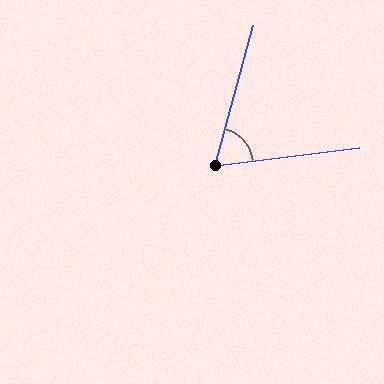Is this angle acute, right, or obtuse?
It is acute.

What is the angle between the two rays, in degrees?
Approximately 68 degrees.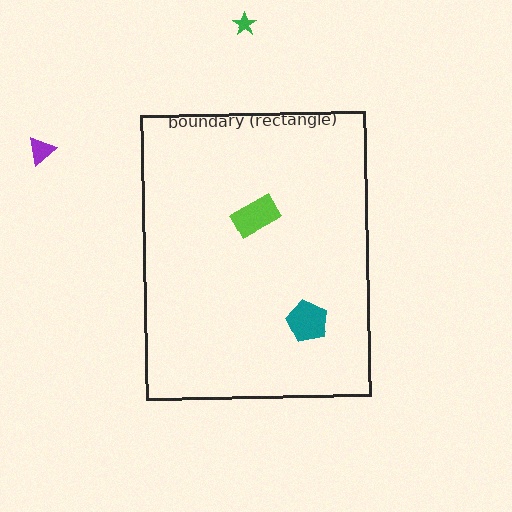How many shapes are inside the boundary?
2 inside, 2 outside.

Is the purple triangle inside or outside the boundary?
Outside.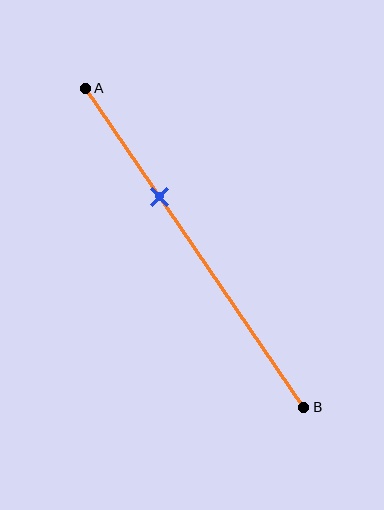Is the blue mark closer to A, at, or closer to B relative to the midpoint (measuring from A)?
The blue mark is closer to point A than the midpoint of segment AB.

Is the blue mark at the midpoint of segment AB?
No, the mark is at about 35% from A, not at the 50% midpoint.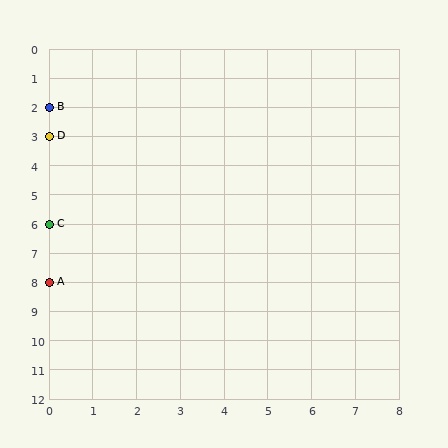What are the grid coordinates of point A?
Point A is at grid coordinates (0, 8).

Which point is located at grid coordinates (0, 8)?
Point A is at (0, 8).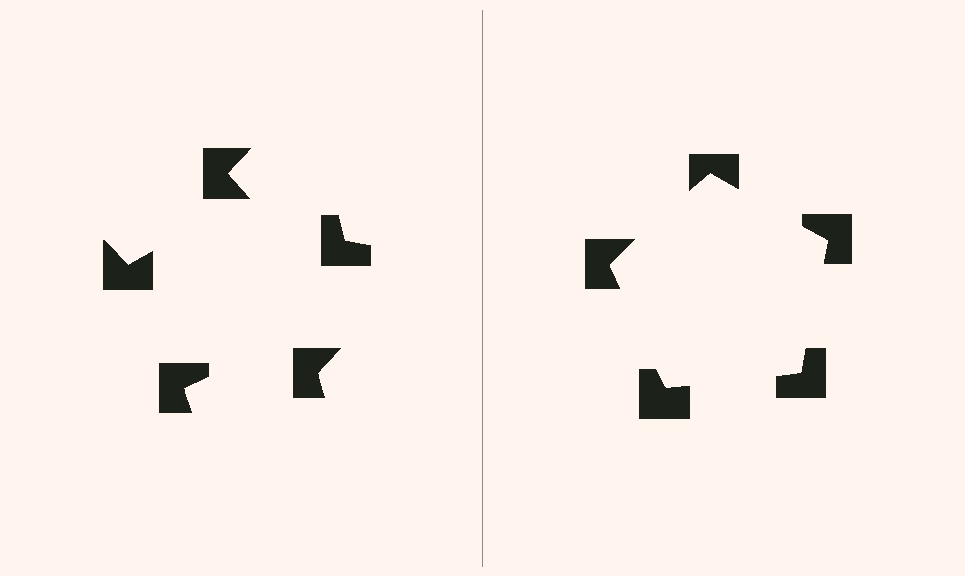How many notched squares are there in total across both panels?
10 — 5 on each side.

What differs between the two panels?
The notched squares are positioned identically on both sides; only the wedge orientations differ. On the right they align to a pentagon; on the left they are misaligned.